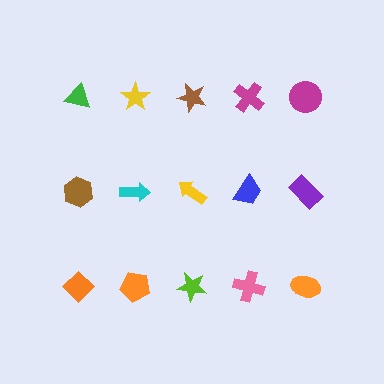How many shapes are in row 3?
5 shapes.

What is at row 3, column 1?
An orange diamond.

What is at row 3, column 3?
A lime star.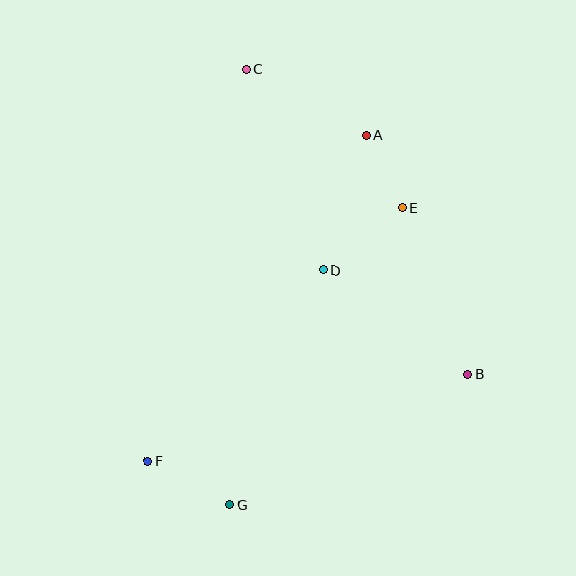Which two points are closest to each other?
Points A and E are closest to each other.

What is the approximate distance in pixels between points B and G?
The distance between B and G is approximately 272 pixels.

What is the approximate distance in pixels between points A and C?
The distance between A and C is approximately 136 pixels.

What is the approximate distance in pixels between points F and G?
The distance between F and G is approximately 92 pixels.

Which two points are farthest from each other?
Points C and G are farthest from each other.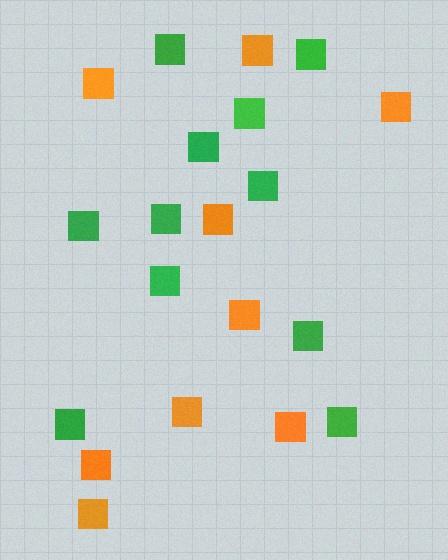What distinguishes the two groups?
There are 2 groups: one group of green squares (11) and one group of orange squares (9).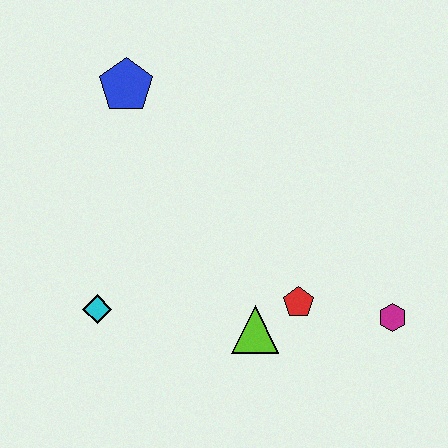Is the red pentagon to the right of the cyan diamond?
Yes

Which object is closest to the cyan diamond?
The lime triangle is closest to the cyan diamond.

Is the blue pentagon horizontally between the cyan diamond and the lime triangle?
Yes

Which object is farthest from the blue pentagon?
The magenta hexagon is farthest from the blue pentagon.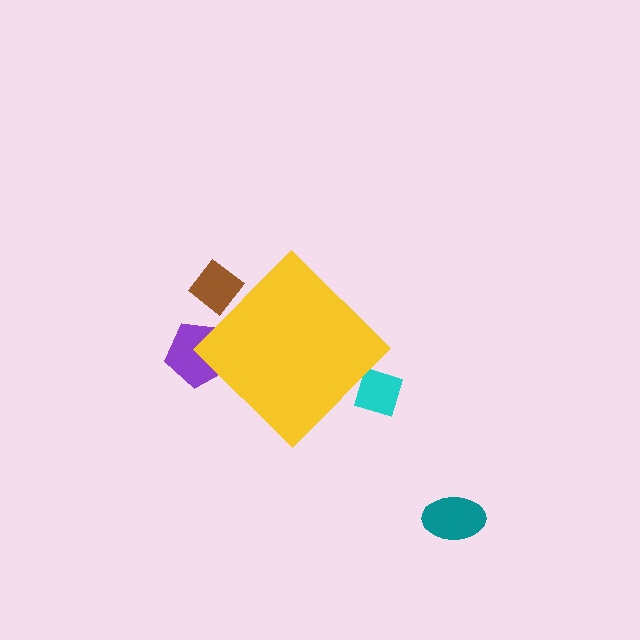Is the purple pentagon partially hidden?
Yes, the purple pentagon is partially hidden behind the yellow diamond.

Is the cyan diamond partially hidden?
Yes, the cyan diamond is partially hidden behind the yellow diamond.